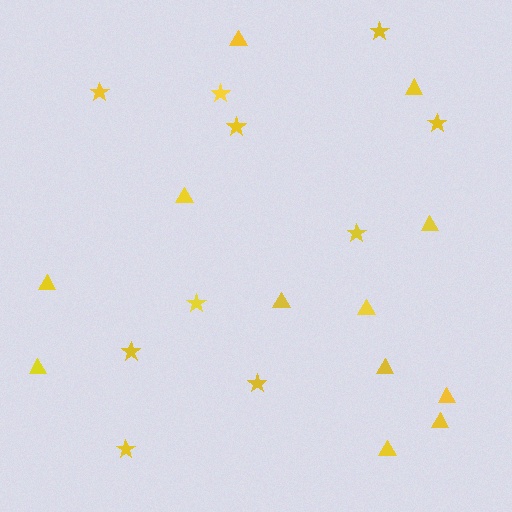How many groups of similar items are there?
There are 2 groups: one group of triangles (12) and one group of stars (10).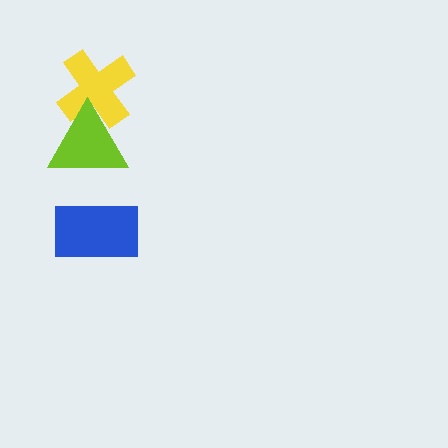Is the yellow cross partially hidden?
Yes, it is partially covered by another shape.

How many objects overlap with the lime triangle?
1 object overlaps with the lime triangle.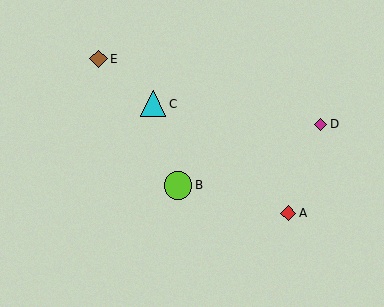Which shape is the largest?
The lime circle (labeled B) is the largest.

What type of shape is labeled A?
Shape A is a red diamond.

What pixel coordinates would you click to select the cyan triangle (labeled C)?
Click at (153, 104) to select the cyan triangle C.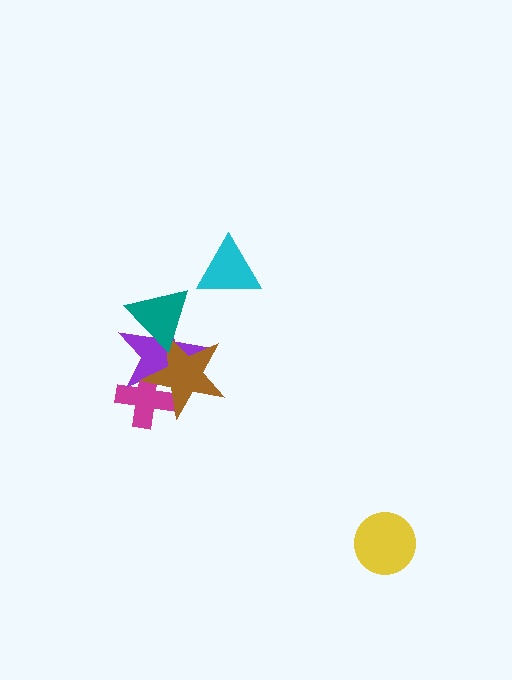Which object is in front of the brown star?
The teal triangle is in front of the brown star.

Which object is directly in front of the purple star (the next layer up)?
The brown star is directly in front of the purple star.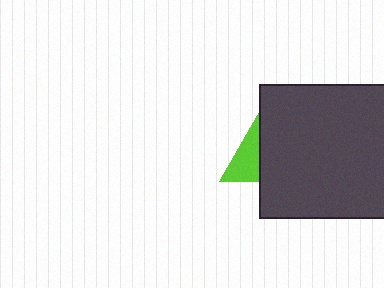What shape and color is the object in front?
The object in front is a dark gray rectangle.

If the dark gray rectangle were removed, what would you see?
You would see the complete lime triangle.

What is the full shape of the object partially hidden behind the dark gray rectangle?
The partially hidden object is a lime triangle.